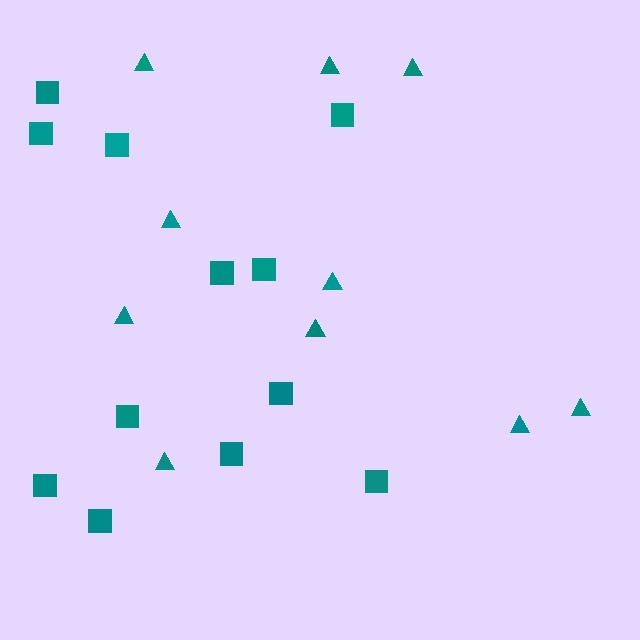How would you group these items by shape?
There are 2 groups: one group of triangles (10) and one group of squares (12).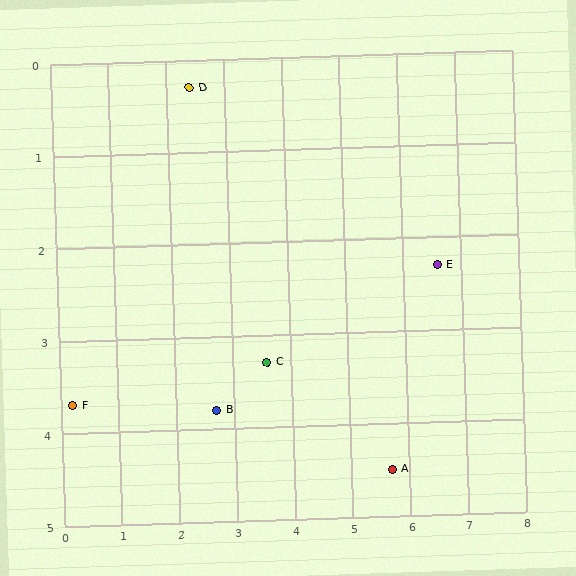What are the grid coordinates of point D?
Point D is at approximately (2.4, 0.3).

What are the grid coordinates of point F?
Point F is at approximately (0.2, 3.7).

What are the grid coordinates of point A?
Point A is at approximately (5.7, 4.5).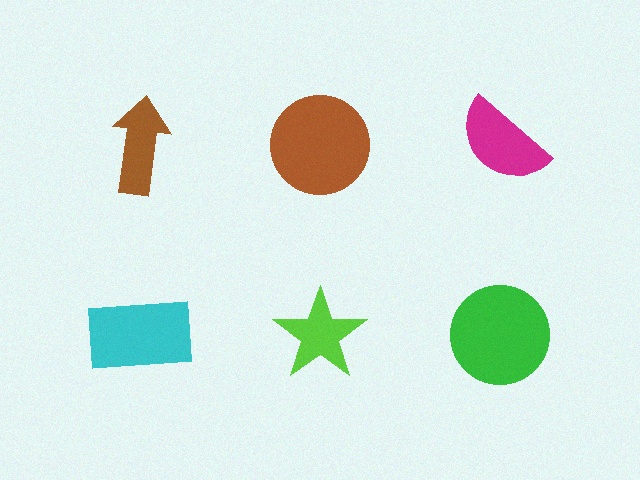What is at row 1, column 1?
A brown arrow.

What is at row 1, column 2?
A brown circle.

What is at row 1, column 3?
A magenta semicircle.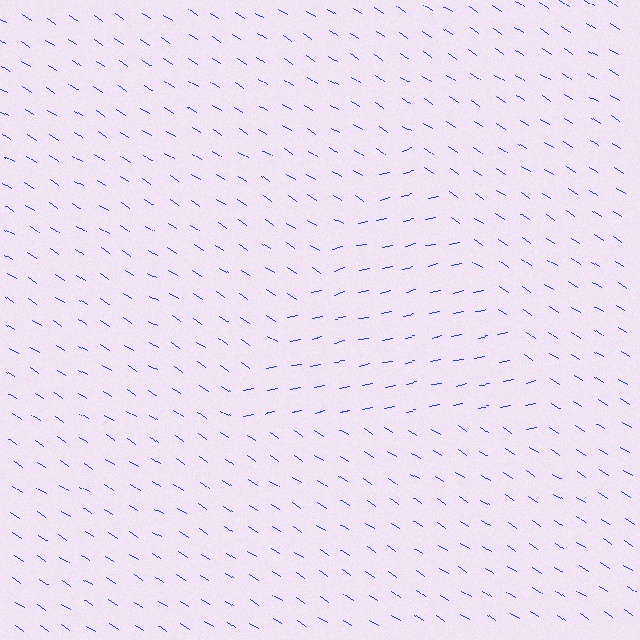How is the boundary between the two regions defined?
The boundary is defined purely by a change in line orientation (approximately 45 degrees difference). All lines are the same color and thickness.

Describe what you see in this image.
The image is filled with small blue line segments. A triangle region in the image has lines oriented differently from the surrounding lines, creating a visible texture boundary.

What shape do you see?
I see a triangle.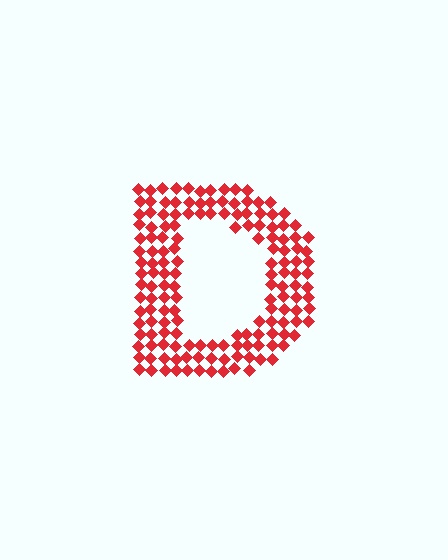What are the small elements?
The small elements are diamonds.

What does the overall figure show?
The overall figure shows the letter D.